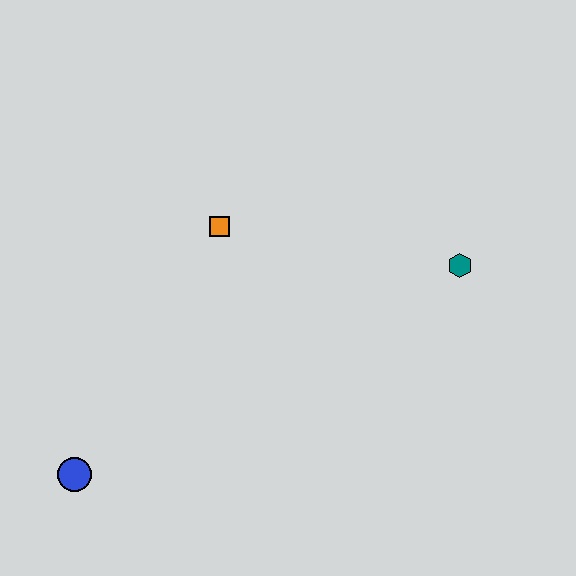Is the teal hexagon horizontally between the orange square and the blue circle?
No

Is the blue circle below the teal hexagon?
Yes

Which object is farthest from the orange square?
The blue circle is farthest from the orange square.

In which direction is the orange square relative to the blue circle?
The orange square is above the blue circle.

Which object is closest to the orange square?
The teal hexagon is closest to the orange square.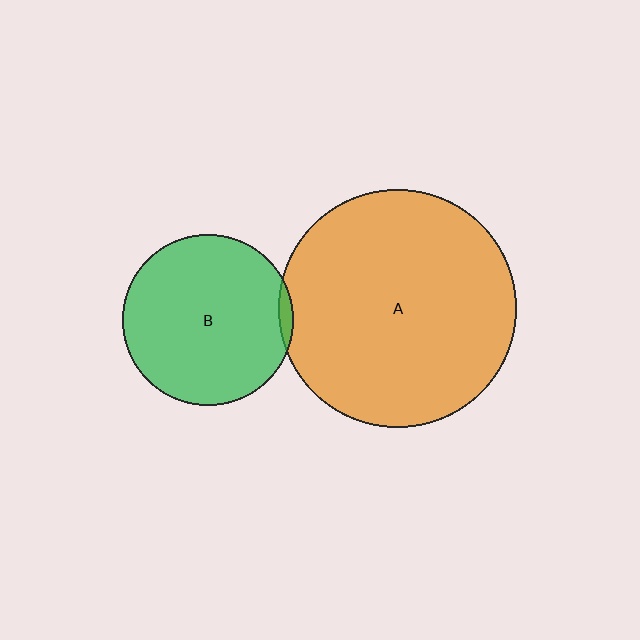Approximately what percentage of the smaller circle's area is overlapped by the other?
Approximately 5%.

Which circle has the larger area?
Circle A (orange).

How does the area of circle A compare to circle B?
Approximately 1.9 times.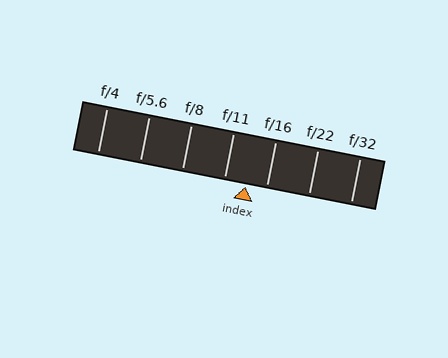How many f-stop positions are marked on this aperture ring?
There are 7 f-stop positions marked.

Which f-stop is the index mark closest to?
The index mark is closest to f/16.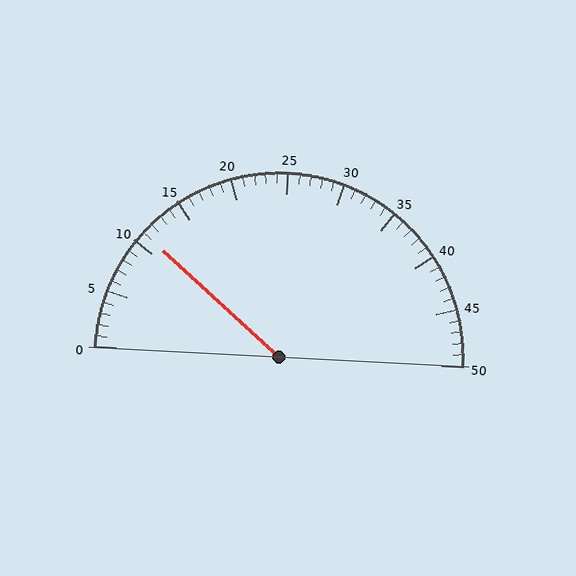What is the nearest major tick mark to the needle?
The nearest major tick mark is 10.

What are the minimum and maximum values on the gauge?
The gauge ranges from 0 to 50.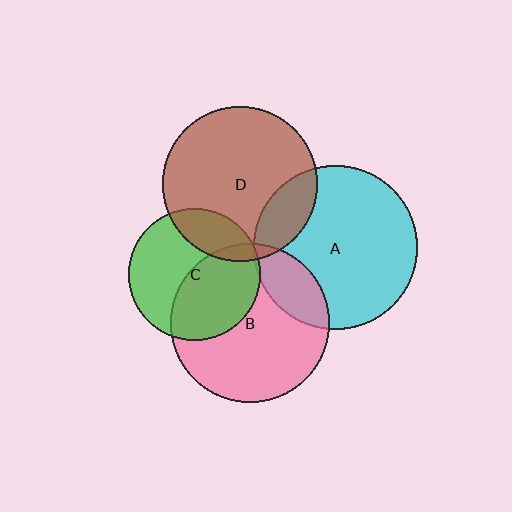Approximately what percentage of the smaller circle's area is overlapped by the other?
Approximately 5%.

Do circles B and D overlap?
Yes.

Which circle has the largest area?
Circle A (cyan).